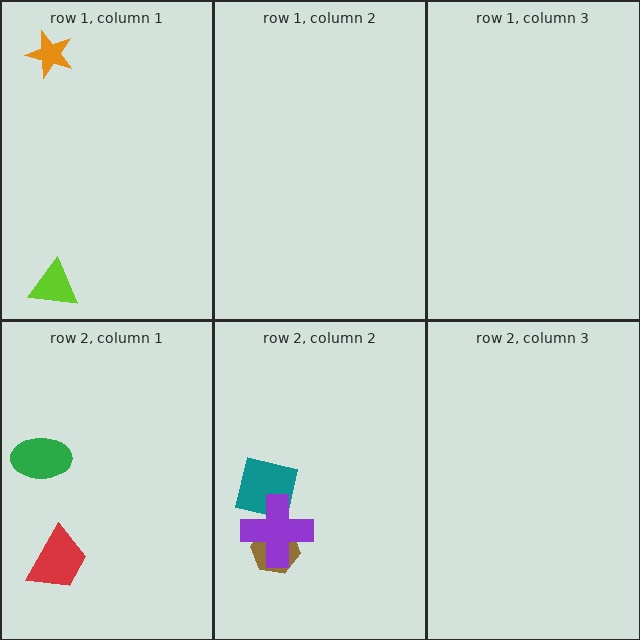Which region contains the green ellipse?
The row 2, column 1 region.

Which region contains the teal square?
The row 2, column 2 region.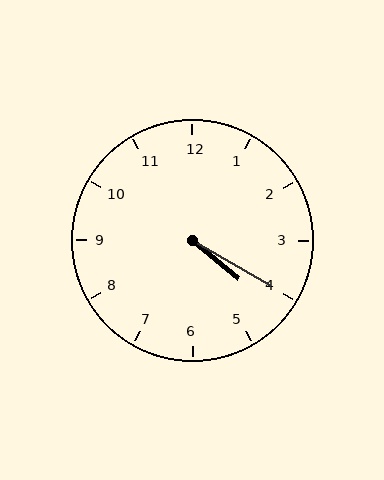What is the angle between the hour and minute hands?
Approximately 10 degrees.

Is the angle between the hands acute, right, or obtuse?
It is acute.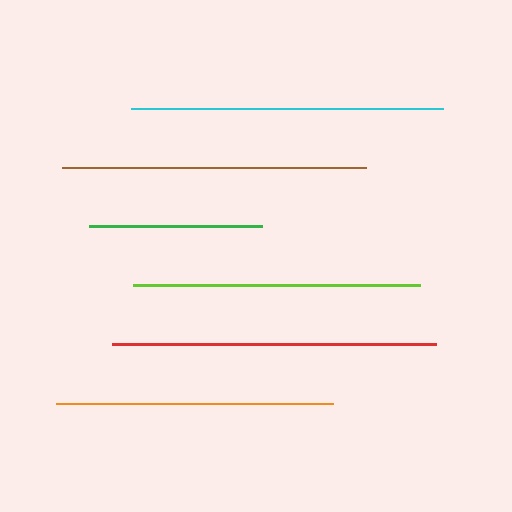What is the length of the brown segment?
The brown segment is approximately 304 pixels long.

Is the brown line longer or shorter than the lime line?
The brown line is longer than the lime line.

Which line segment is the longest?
The red line is the longest at approximately 324 pixels.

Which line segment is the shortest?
The green line is the shortest at approximately 173 pixels.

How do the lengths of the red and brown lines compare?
The red and brown lines are approximately the same length.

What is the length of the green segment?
The green segment is approximately 173 pixels long.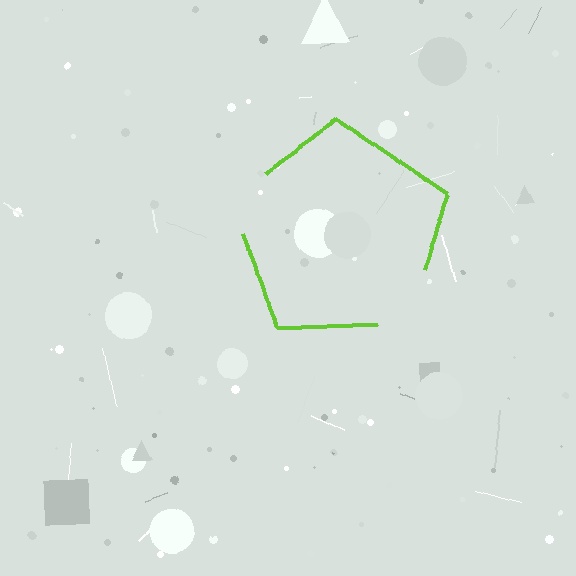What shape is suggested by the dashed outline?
The dashed outline suggests a pentagon.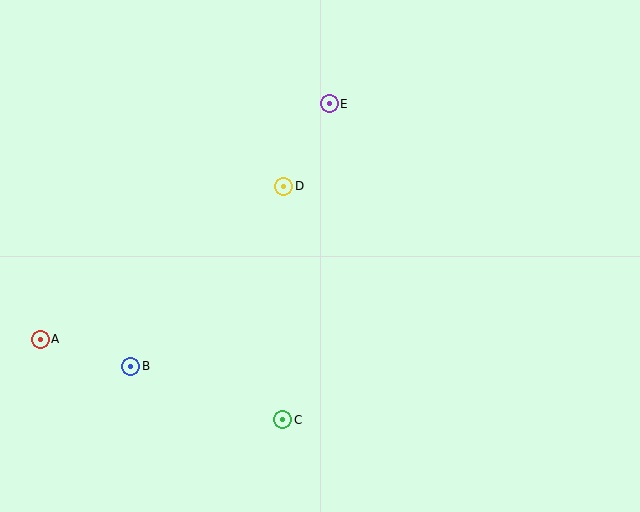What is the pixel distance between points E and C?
The distance between E and C is 319 pixels.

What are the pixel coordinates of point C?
Point C is at (283, 420).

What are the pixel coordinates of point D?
Point D is at (283, 186).